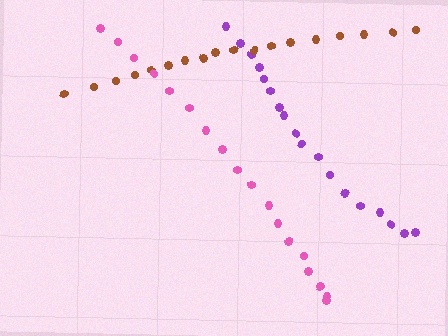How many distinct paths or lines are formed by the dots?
There are 3 distinct paths.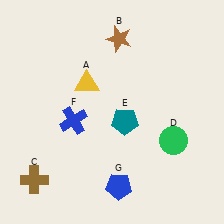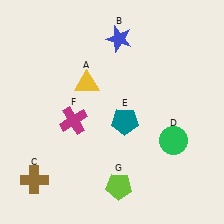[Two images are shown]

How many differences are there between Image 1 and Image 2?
There are 3 differences between the two images.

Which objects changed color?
B changed from brown to blue. F changed from blue to magenta. G changed from blue to lime.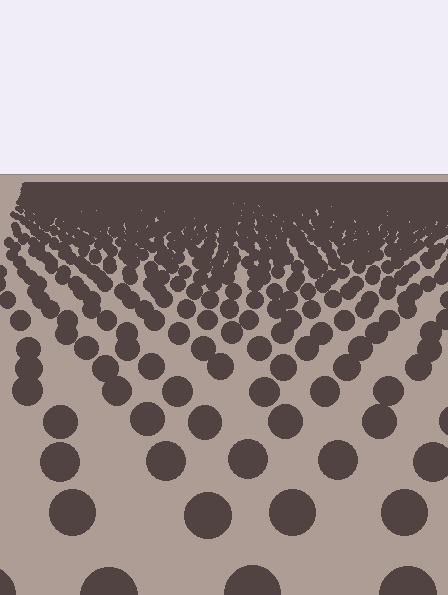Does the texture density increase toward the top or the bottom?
Density increases toward the top.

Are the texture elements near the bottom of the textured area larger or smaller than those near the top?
Larger. Near the bottom, elements are closer to the viewer and appear at a bigger on-screen size.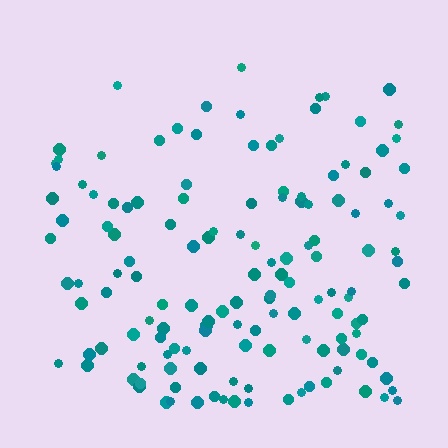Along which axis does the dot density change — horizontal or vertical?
Vertical.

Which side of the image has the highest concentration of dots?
The bottom.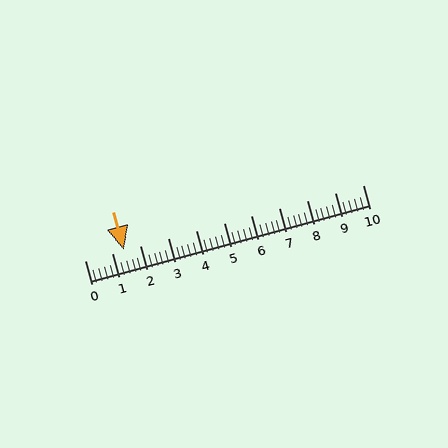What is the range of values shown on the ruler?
The ruler shows values from 0 to 10.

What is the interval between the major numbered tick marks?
The major tick marks are spaced 1 units apart.